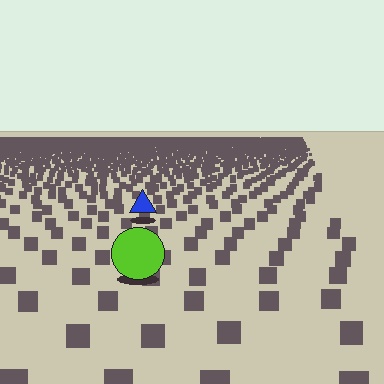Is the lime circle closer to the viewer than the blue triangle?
Yes. The lime circle is closer — you can tell from the texture gradient: the ground texture is coarser near it.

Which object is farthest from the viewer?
The blue triangle is farthest from the viewer. It appears smaller and the ground texture around it is denser.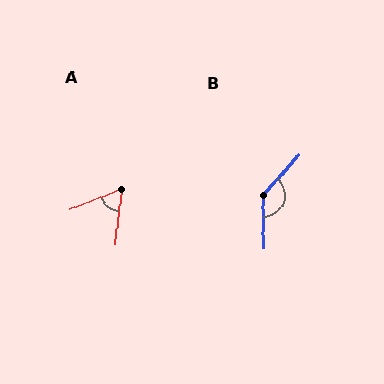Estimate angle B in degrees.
Approximately 137 degrees.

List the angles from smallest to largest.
A (61°), B (137°).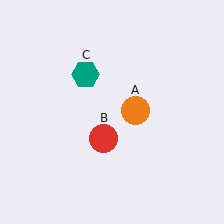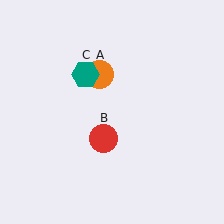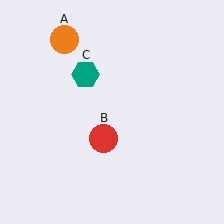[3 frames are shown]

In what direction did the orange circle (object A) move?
The orange circle (object A) moved up and to the left.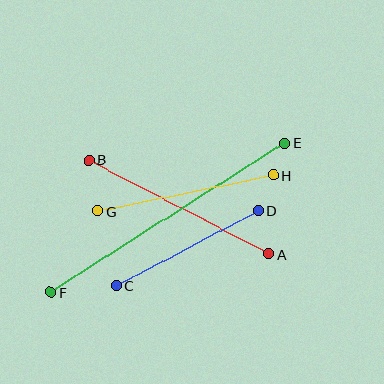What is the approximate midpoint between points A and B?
The midpoint is at approximately (179, 207) pixels.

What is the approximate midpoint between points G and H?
The midpoint is at approximately (185, 193) pixels.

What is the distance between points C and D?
The distance is approximately 160 pixels.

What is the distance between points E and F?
The distance is approximately 277 pixels.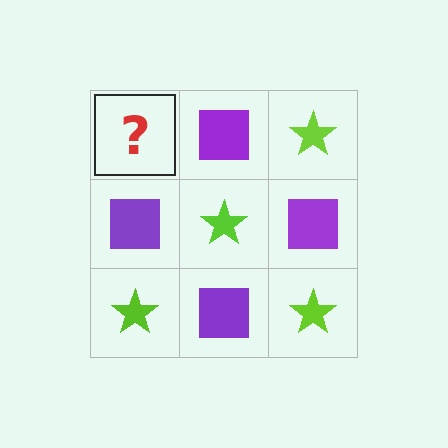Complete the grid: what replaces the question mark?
The question mark should be replaced with a lime star.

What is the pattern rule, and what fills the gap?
The rule is that it alternates lime star and purple square in a checkerboard pattern. The gap should be filled with a lime star.